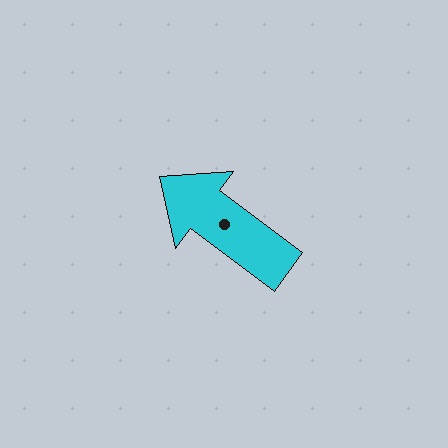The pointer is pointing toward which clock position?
Roughly 10 o'clock.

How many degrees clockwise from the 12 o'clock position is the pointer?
Approximately 307 degrees.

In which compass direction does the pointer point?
Northwest.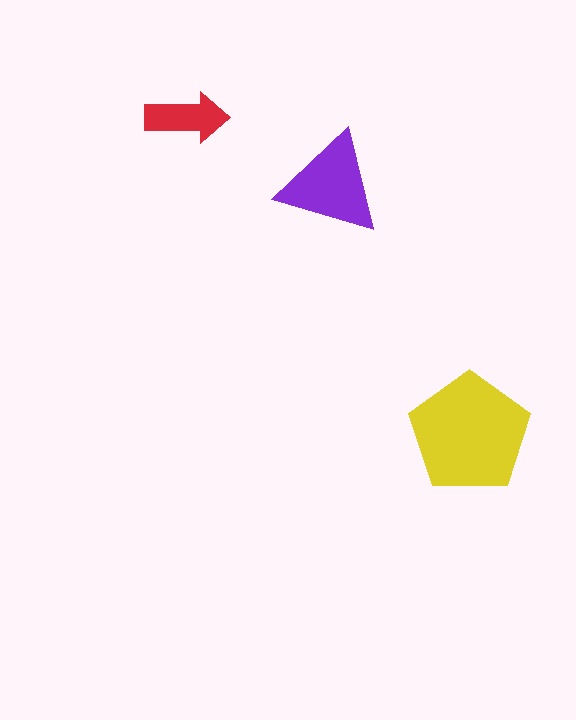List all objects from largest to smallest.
The yellow pentagon, the purple triangle, the red arrow.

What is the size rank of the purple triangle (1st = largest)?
2nd.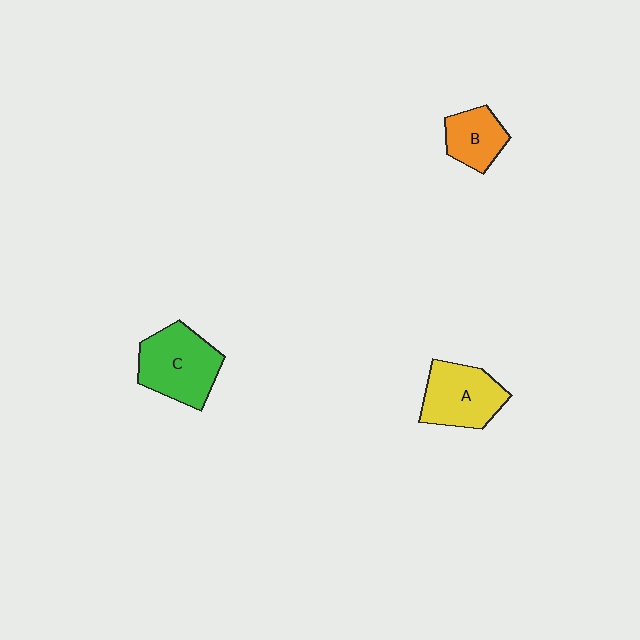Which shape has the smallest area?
Shape B (orange).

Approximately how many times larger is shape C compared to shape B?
Approximately 1.7 times.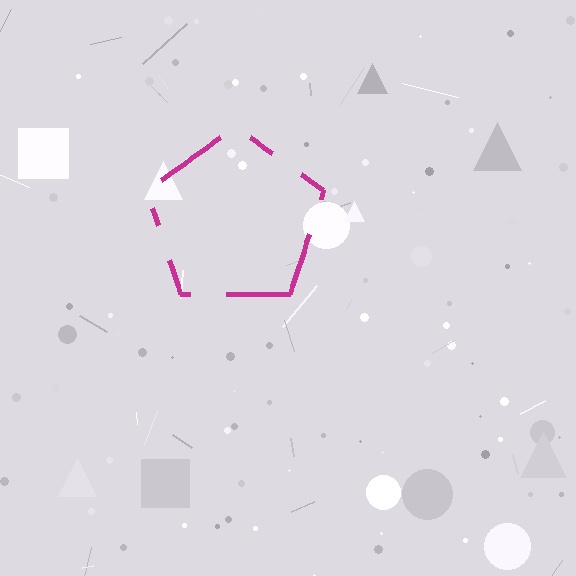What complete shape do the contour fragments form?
The contour fragments form a pentagon.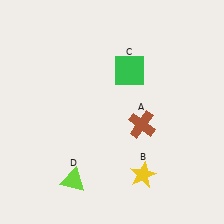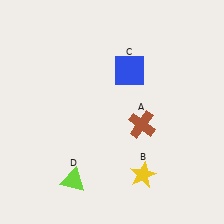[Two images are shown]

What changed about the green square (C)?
In Image 1, C is green. In Image 2, it changed to blue.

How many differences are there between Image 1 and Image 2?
There is 1 difference between the two images.